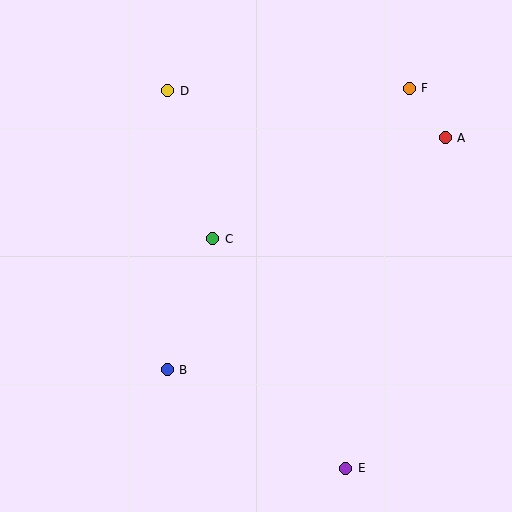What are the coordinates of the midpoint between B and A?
The midpoint between B and A is at (306, 254).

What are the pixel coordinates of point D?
Point D is at (168, 91).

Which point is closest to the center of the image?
Point C at (213, 239) is closest to the center.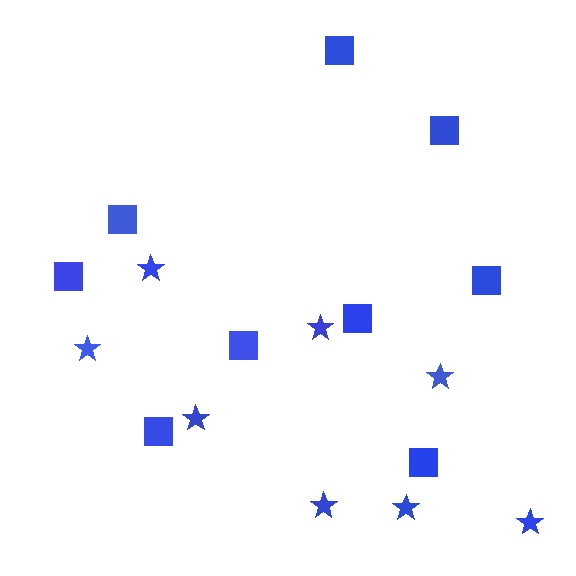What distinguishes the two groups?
There are 2 groups: one group of squares (9) and one group of stars (8).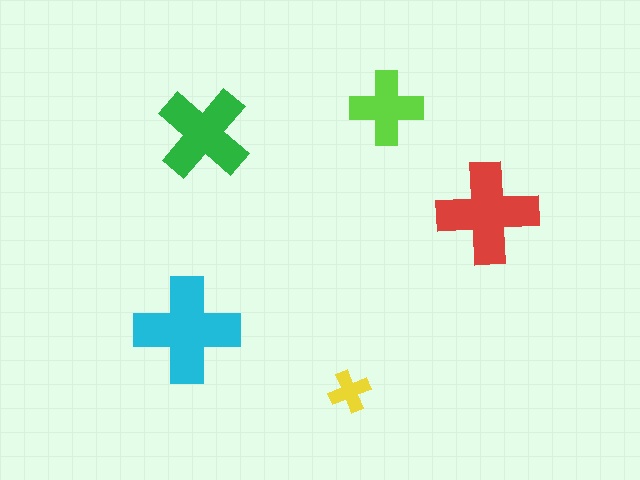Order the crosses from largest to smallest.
the cyan one, the red one, the green one, the lime one, the yellow one.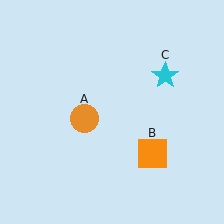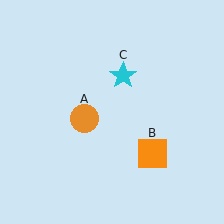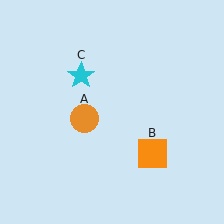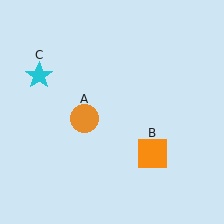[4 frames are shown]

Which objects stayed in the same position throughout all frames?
Orange circle (object A) and orange square (object B) remained stationary.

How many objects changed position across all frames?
1 object changed position: cyan star (object C).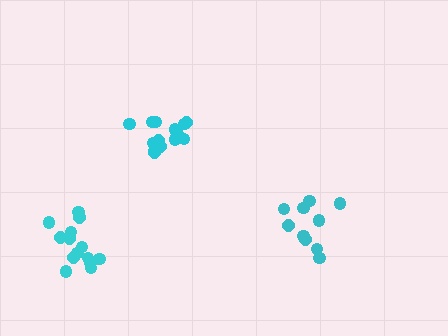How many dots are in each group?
Group 1: 14 dots, Group 2: 10 dots, Group 3: 14 dots (38 total).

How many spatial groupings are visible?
There are 3 spatial groupings.